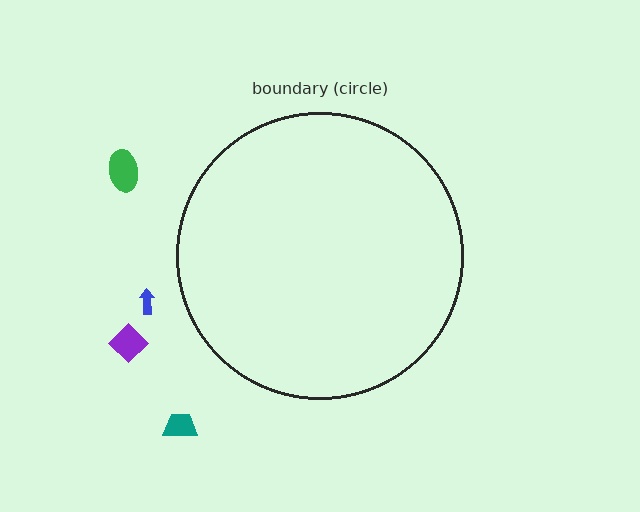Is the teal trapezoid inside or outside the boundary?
Outside.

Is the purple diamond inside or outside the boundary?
Outside.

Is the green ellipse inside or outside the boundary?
Outside.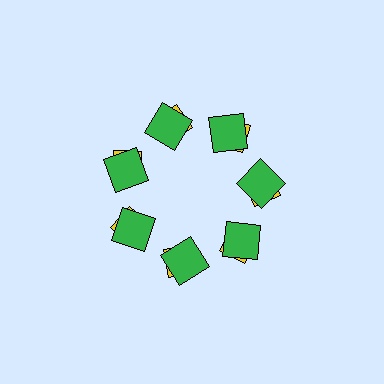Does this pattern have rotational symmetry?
Yes, this pattern has 7-fold rotational symmetry. It looks the same after rotating 51 degrees around the center.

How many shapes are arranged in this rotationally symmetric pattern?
There are 14 shapes, arranged in 7 groups of 2.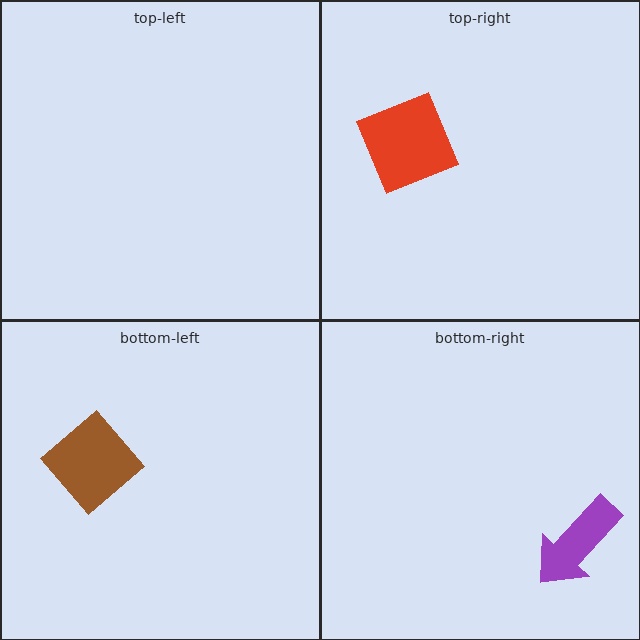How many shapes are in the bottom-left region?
1.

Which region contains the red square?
The top-right region.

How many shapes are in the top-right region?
1.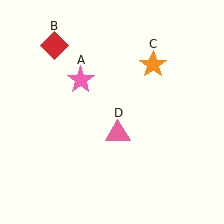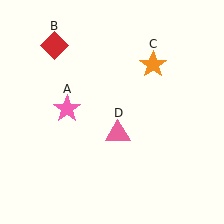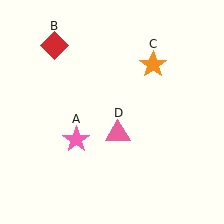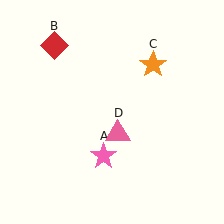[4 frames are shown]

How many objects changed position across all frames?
1 object changed position: pink star (object A).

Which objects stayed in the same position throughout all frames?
Red diamond (object B) and orange star (object C) and pink triangle (object D) remained stationary.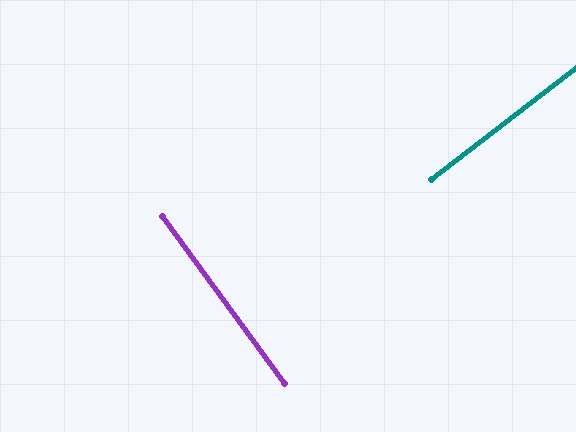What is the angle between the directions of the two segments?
Approximately 88 degrees.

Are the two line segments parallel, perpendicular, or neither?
Perpendicular — they meet at approximately 88°.